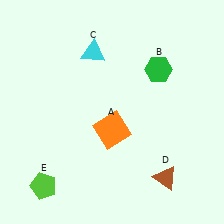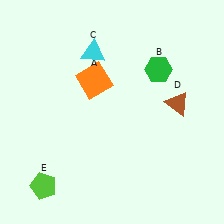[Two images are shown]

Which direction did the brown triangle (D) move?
The brown triangle (D) moved up.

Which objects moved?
The objects that moved are: the orange square (A), the brown triangle (D).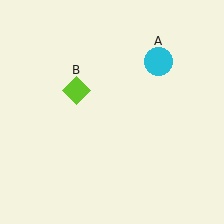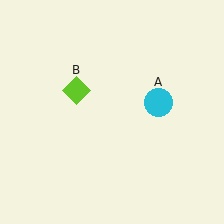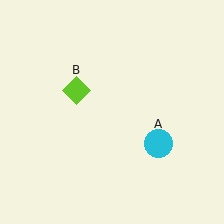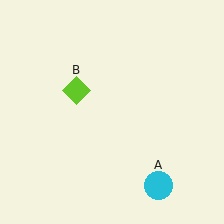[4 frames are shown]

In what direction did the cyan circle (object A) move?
The cyan circle (object A) moved down.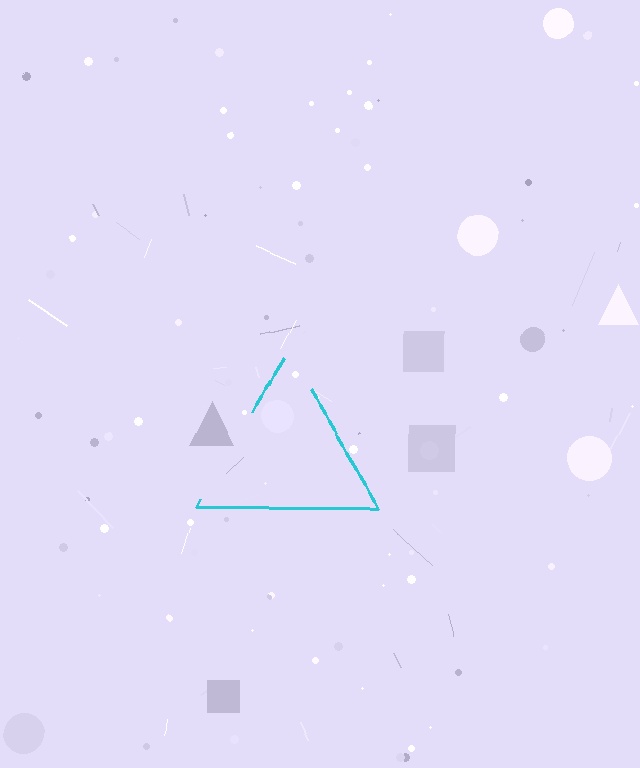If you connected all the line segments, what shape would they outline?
They would outline a triangle.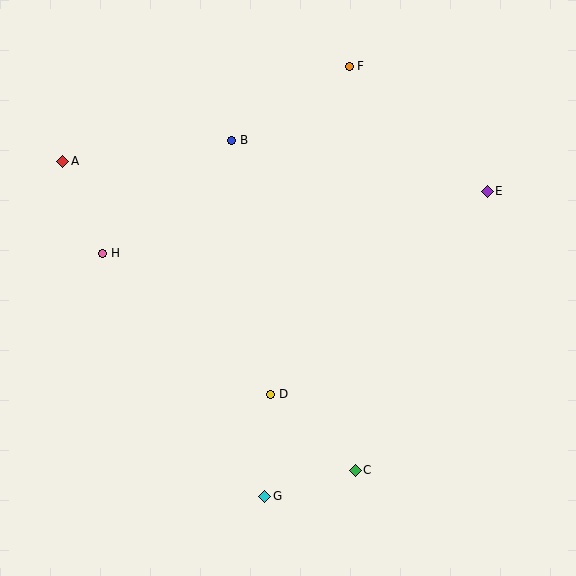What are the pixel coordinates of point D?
Point D is at (271, 394).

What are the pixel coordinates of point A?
Point A is at (63, 161).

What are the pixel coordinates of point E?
Point E is at (487, 191).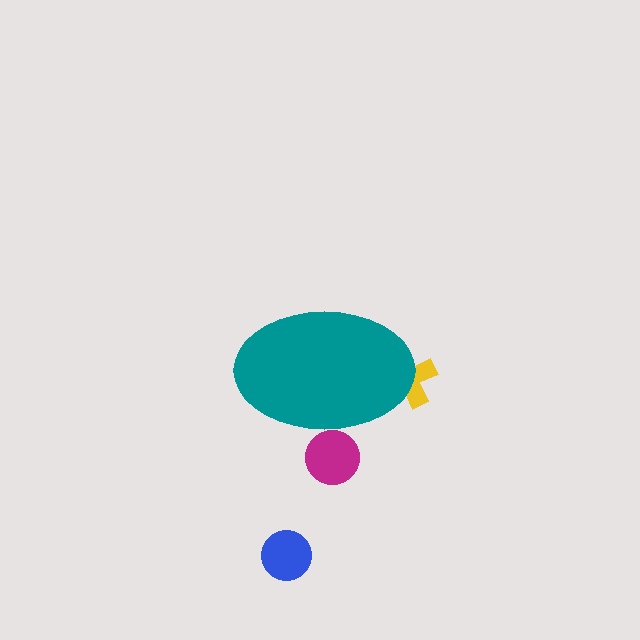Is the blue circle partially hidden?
No, the blue circle is fully visible.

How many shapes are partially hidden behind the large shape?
2 shapes are partially hidden.